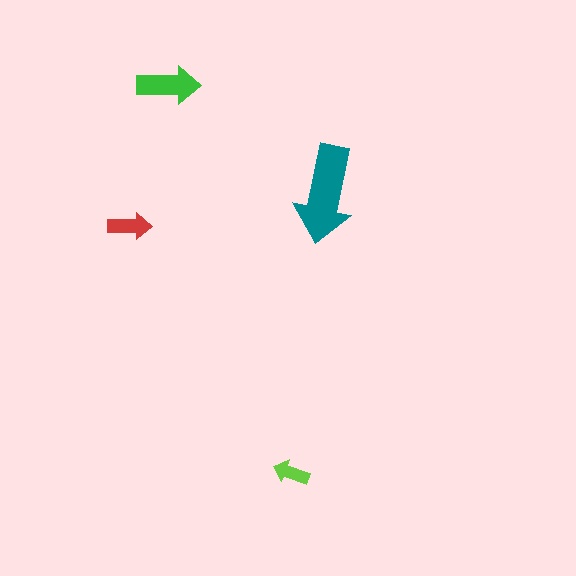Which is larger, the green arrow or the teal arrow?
The teal one.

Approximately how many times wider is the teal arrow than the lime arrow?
About 2.5 times wider.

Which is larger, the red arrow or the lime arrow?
The red one.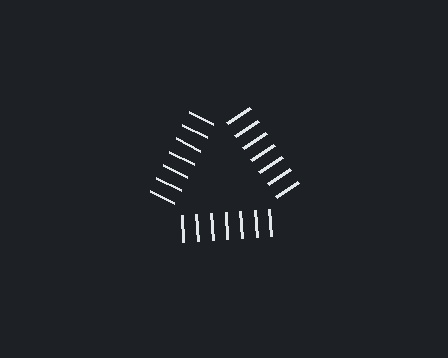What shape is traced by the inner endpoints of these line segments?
An illusory triangle — the line segments terminate on its edges but no continuous stroke is drawn.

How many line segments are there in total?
21 — 7 along each of the 3 edges.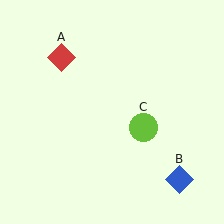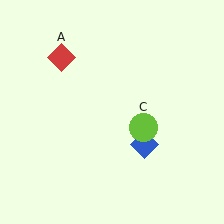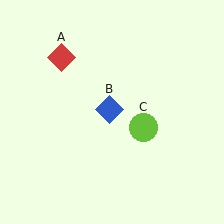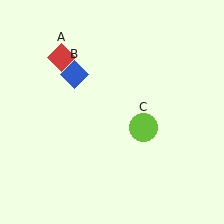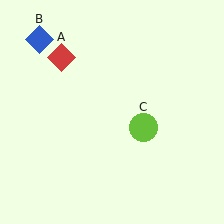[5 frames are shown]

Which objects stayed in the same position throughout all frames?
Red diamond (object A) and lime circle (object C) remained stationary.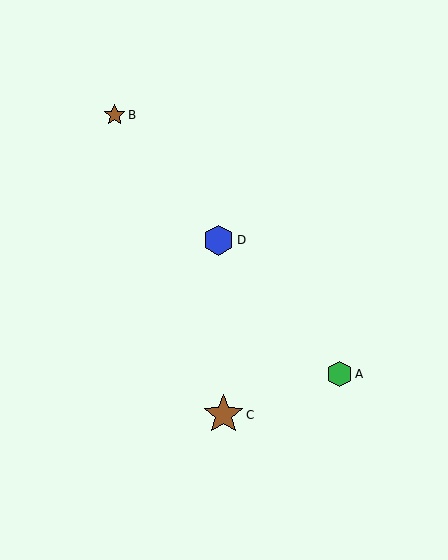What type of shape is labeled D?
Shape D is a blue hexagon.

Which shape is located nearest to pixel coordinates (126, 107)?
The brown star (labeled B) at (115, 115) is nearest to that location.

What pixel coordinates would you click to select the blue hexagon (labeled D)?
Click at (219, 240) to select the blue hexagon D.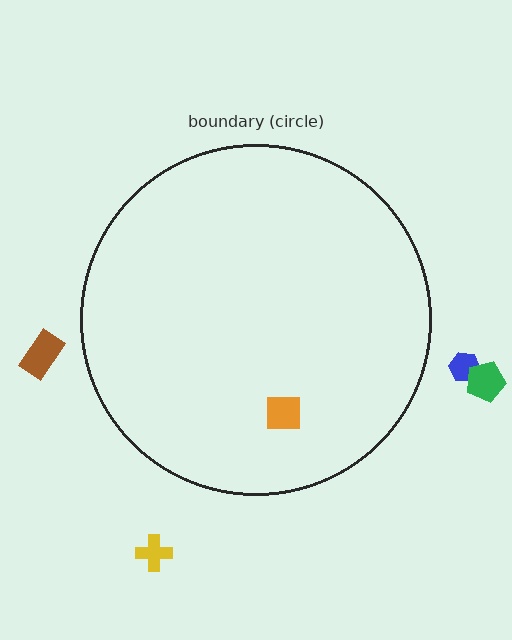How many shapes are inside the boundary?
1 inside, 4 outside.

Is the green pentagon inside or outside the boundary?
Outside.